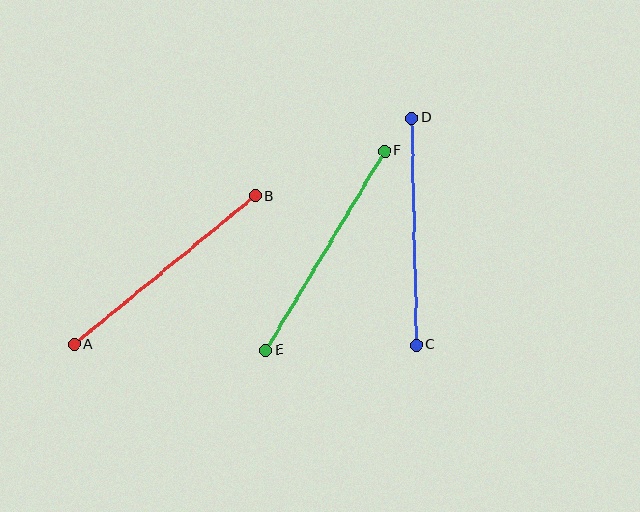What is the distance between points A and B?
The distance is approximately 234 pixels.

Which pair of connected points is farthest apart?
Points A and B are farthest apart.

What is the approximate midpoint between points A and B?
The midpoint is at approximately (165, 270) pixels.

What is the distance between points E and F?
The distance is approximately 231 pixels.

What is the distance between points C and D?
The distance is approximately 227 pixels.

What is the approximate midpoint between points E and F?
The midpoint is at approximately (325, 251) pixels.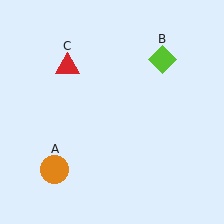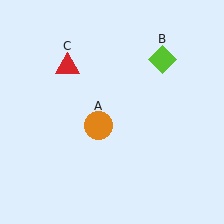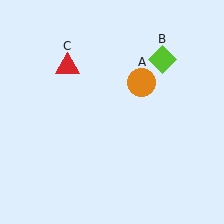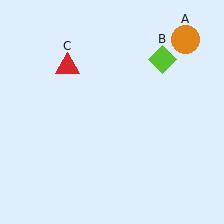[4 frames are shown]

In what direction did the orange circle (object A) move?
The orange circle (object A) moved up and to the right.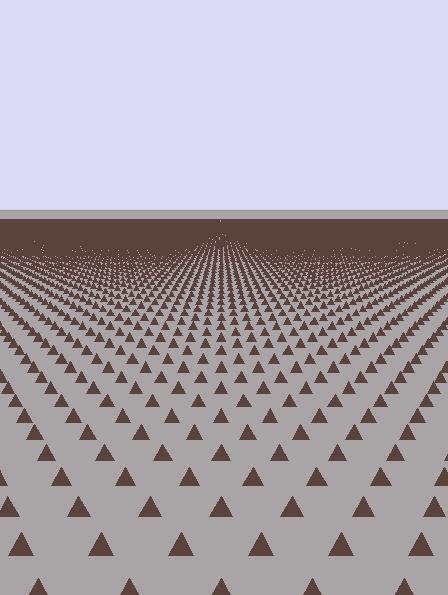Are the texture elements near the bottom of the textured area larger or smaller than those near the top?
Larger. Near the bottom, elements are closer to the viewer and appear at a bigger on-screen size.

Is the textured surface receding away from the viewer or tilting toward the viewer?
The surface is receding away from the viewer. Texture elements get smaller and denser toward the top.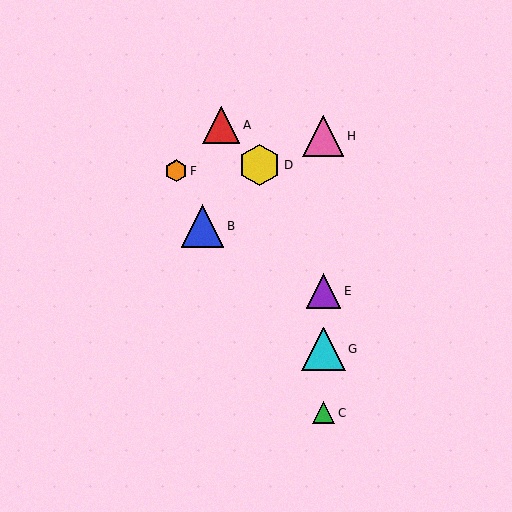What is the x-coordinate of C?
Object C is at x≈323.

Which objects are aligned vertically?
Objects C, E, G, H are aligned vertically.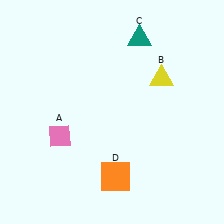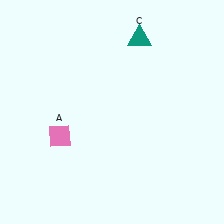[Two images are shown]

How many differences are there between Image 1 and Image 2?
There are 2 differences between the two images.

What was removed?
The orange square (D), the yellow triangle (B) were removed in Image 2.